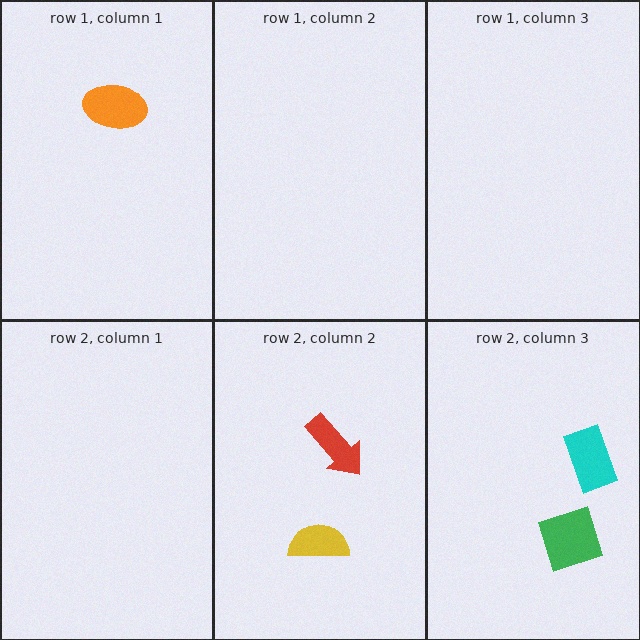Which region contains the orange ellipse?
The row 1, column 1 region.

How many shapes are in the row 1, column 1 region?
1.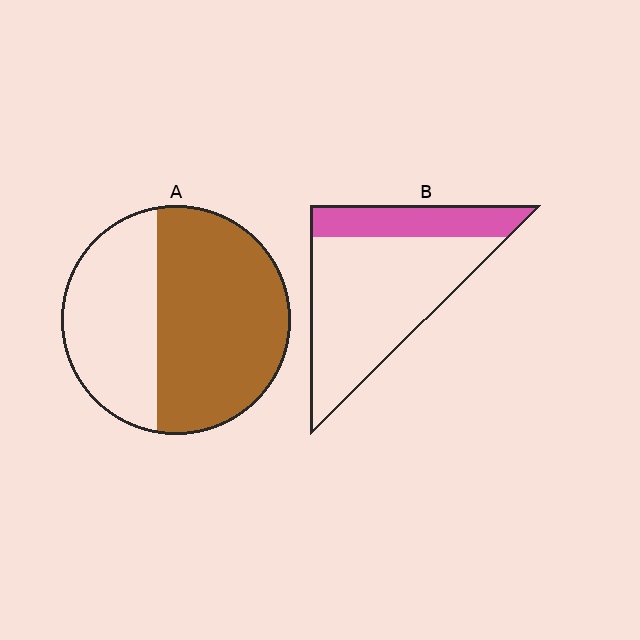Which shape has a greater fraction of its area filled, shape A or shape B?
Shape A.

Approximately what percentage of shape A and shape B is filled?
A is approximately 60% and B is approximately 25%.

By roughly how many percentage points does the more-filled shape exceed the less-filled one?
By roughly 35 percentage points (A over B).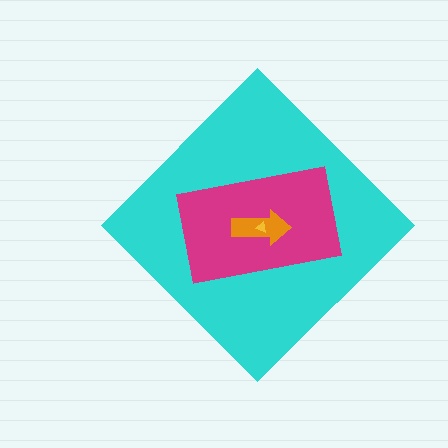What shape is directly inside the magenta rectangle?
The orange arrow.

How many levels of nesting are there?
4.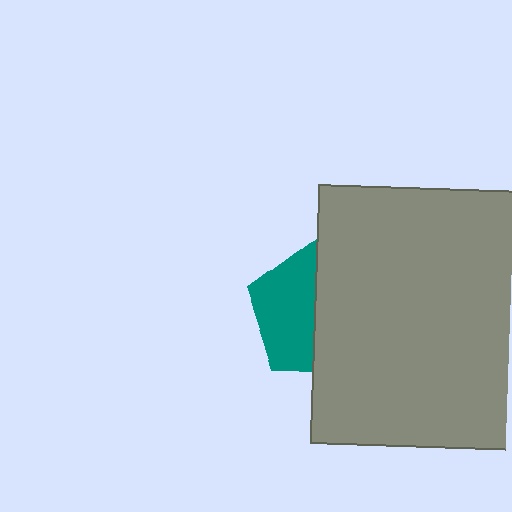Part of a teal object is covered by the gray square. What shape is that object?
It is a pentagon.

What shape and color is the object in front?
The object in front is a gray square.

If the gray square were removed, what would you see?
You would see the complete teal pentagon.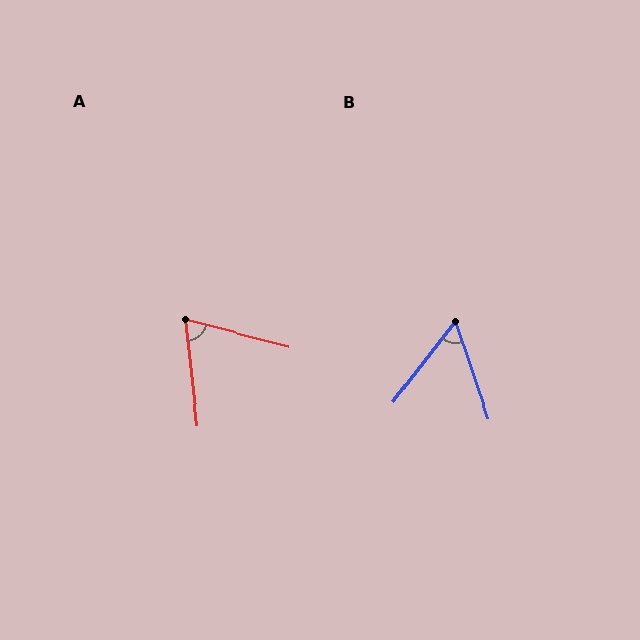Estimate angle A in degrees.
Approximately 69 degrees.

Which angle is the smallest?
B, at approximately 56 degrees.